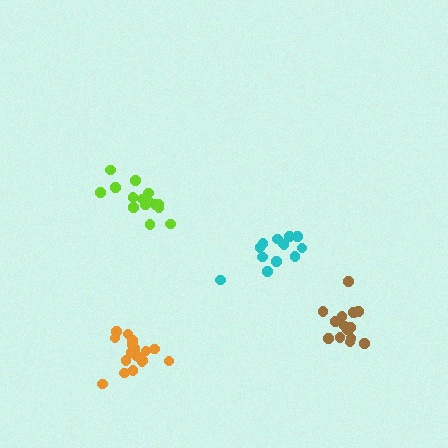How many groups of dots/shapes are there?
There are 4 groups.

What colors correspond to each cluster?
The clusters are colored: orange, brown, lime, cyan.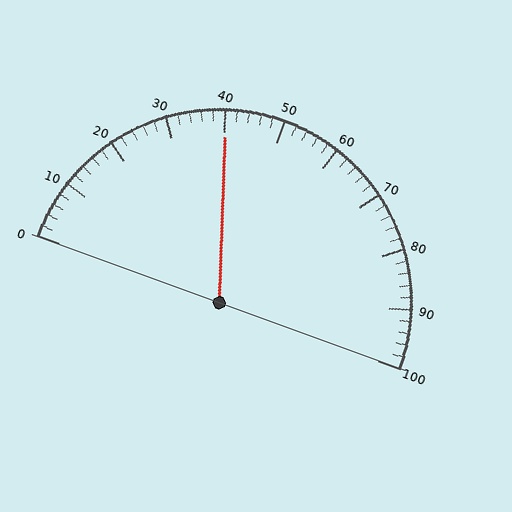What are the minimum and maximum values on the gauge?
The gauge ranges from 0 to 100.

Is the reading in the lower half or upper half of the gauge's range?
The reading is in the lower half of the range (0 to 100).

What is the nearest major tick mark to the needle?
The nearest major tick mark is 40.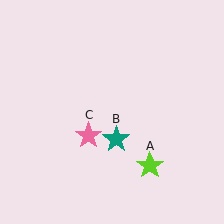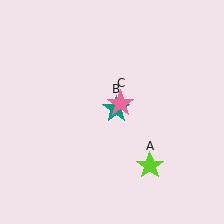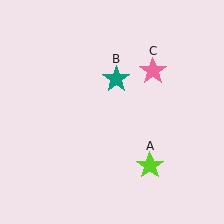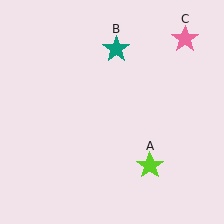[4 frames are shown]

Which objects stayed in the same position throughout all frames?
Lime star (object A) remained stationary.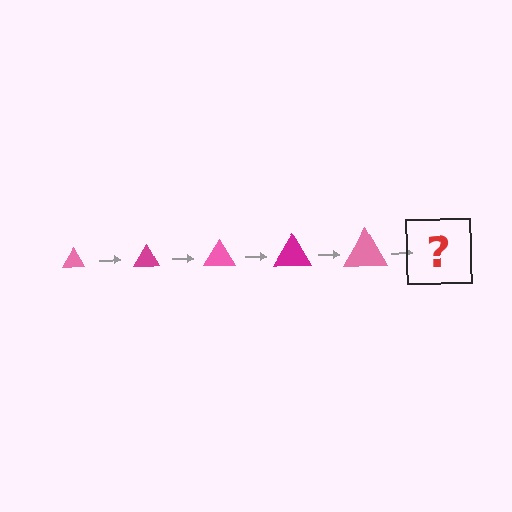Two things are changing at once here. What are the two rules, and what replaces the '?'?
The two rules are that the triangle grows larger each step and the color cycles through pink and magenta. The '?' should be a magenta triangle, larger than the previous one.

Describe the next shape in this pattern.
It should be a magenta triangle, larger than the previous one.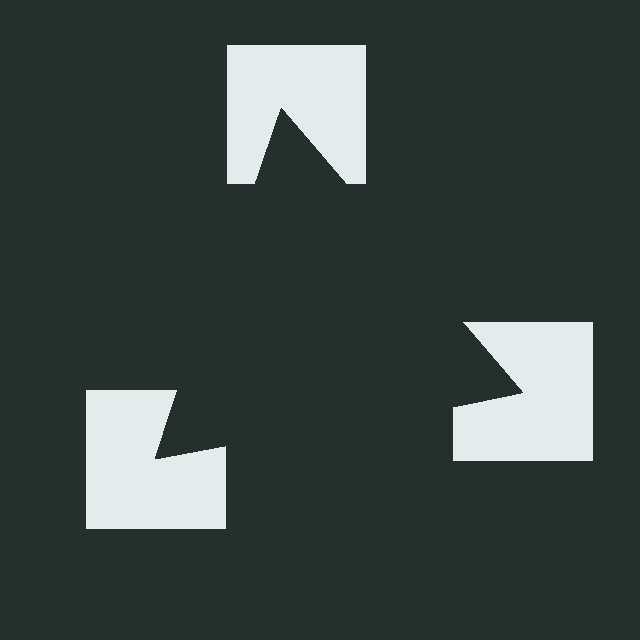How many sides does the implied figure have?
3 sides.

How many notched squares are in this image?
There are 3 — one at each vertex of the illusory triangle.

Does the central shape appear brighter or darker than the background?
It typically appears slightly darker than the background, even though no actual brightness change is drawn.